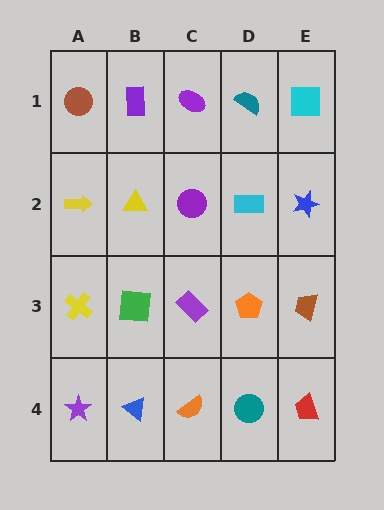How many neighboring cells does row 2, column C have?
4.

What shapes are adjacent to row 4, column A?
A yellow cross (row 3, column A), a blue triangle (row 4, column B).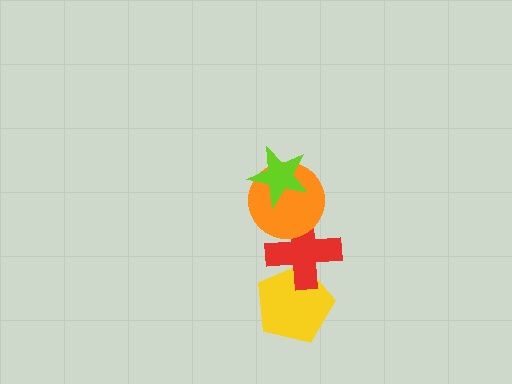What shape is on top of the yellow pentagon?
The red cross is on top of the yellow pentagon.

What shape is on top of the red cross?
The orange circle is on top of the red cross.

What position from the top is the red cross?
The red cross is 3rd from the top.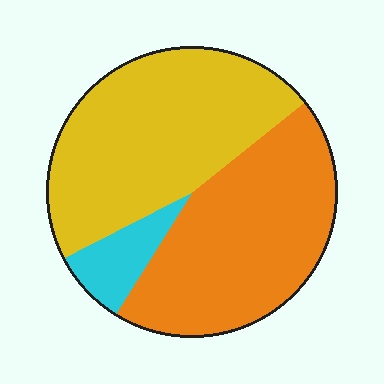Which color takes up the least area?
Cyan, at roughly 10%.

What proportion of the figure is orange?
Orange covers 44% of the figure.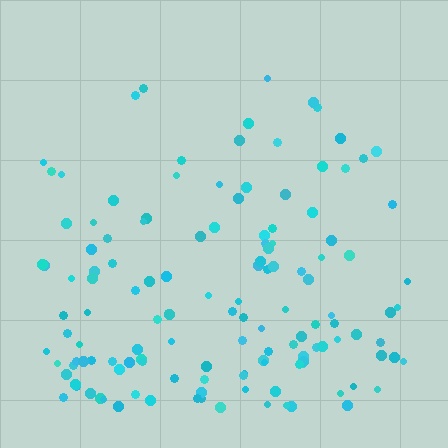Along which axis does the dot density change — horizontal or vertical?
Vertical.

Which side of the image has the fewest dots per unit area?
The top.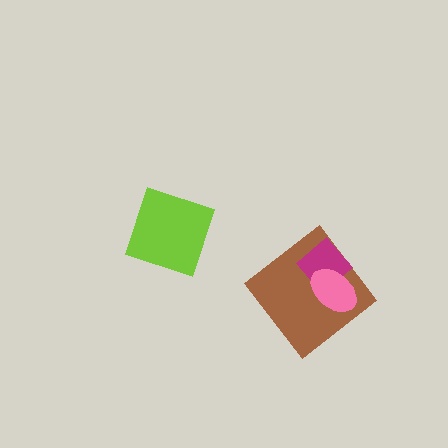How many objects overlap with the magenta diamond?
2 objects overlap with the magenta diamond.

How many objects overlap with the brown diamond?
2 objects overlap with the brown diamond.